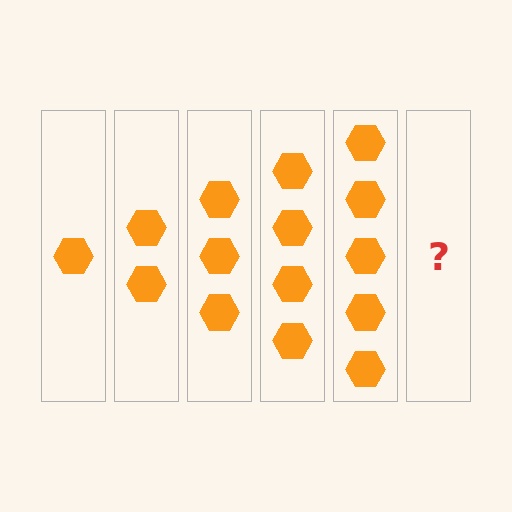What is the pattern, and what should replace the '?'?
The pattern is that each step adds one more hexagon. The '?' should be 6 hexagons.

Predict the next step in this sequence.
The next step is 6 hexagons.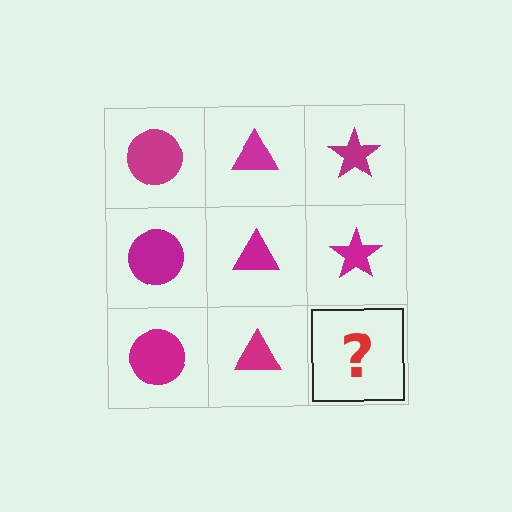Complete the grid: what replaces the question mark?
The question mark should be replaced with a magenta star.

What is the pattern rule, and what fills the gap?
The rule is that each column has a consistent shape. The gap should be filled with a magenta star.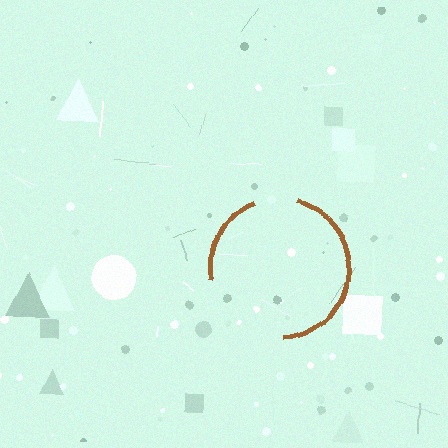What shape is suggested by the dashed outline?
The dashed outline suggests a circle.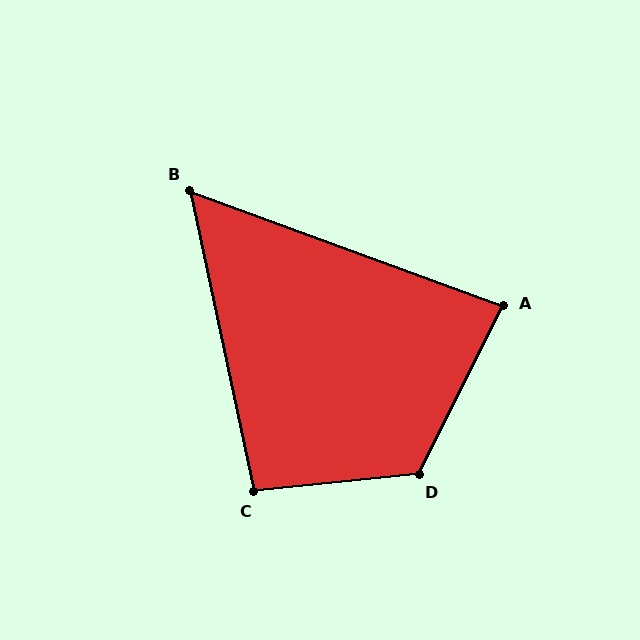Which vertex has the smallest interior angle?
B, at approximately 58 degrees.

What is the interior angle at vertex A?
Approximately 84 degrees (acute).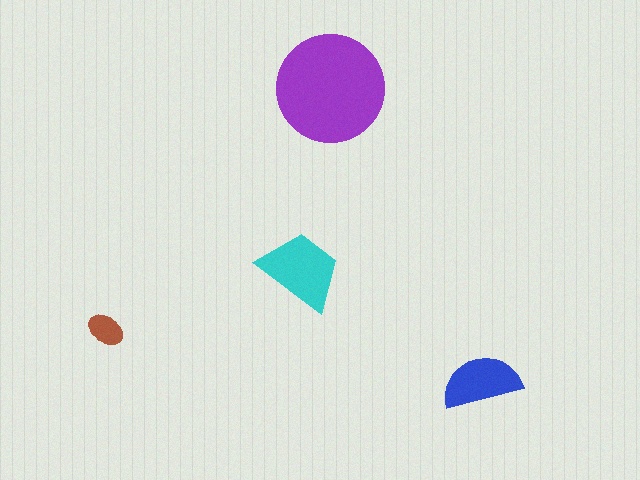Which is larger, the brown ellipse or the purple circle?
The purple circle.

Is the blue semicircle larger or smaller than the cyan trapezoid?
Smaller.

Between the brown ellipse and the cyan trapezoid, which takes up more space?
The cyan trapezoid.